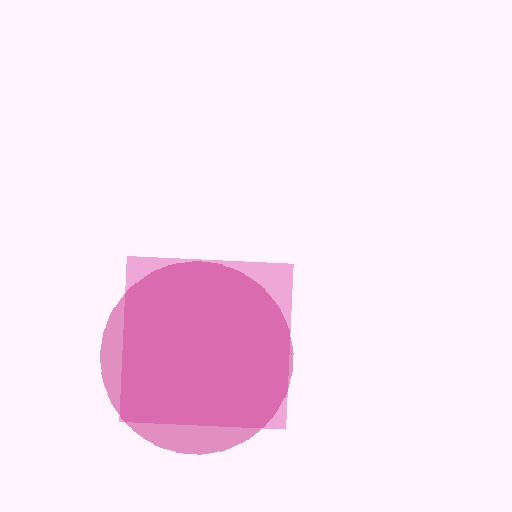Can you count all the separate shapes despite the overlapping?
Yes, there are 2 separate shapes.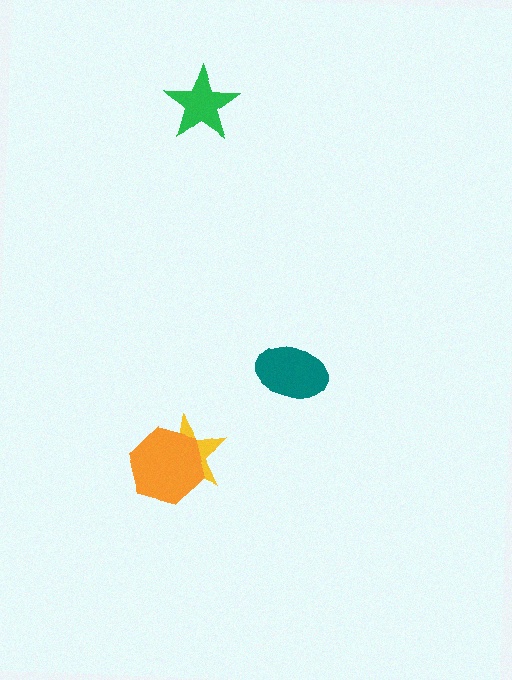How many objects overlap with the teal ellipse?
0 objects overlap with the teal ellipse.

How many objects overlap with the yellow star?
1 object overlaps with the yellow star.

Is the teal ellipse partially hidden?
No, no other shape covers it.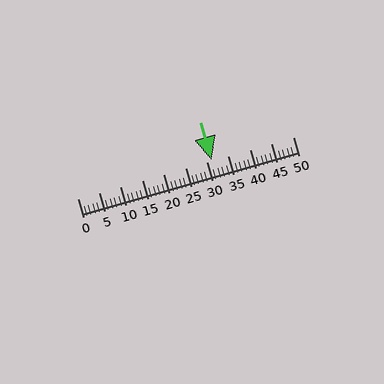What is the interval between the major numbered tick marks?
The major tick marks are spaced 5 units apart.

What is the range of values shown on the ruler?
The ruler shows values from 0 to 50.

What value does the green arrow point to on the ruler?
The green arrow points to approximately 31.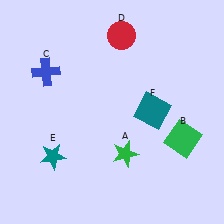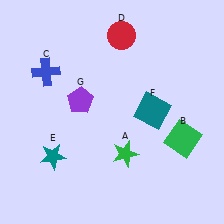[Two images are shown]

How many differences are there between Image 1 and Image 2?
There is 1 difference between the two images.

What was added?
A purple pentagon (G) was added in Image 2.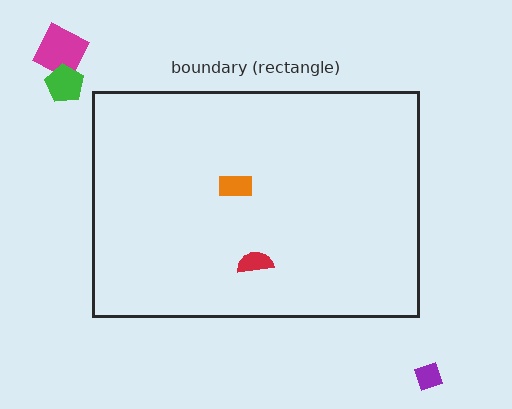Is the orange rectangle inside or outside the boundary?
Inside.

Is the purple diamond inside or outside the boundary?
Outside.